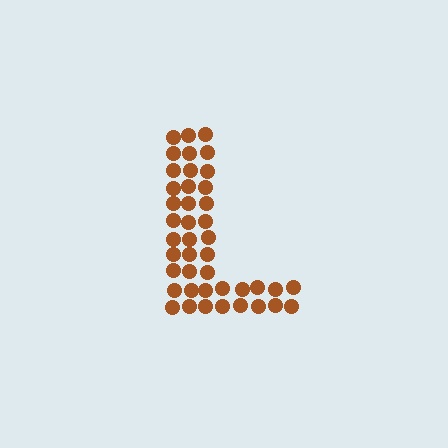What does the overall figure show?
The overall figure shows the letter L.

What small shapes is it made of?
It is made of small circles.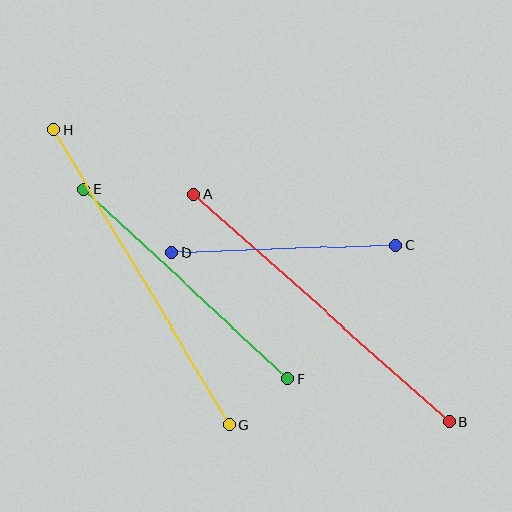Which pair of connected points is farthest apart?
Points G and H are farthest apart.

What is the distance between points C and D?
The distance is approximately 224 pixels.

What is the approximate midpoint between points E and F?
The midpoint is at approximately (186, 284) pixels.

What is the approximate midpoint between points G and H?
The midpoint is at approximately (141, 277) pixels.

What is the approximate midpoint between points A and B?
The midpoint is at approximately (322, 308) pixels.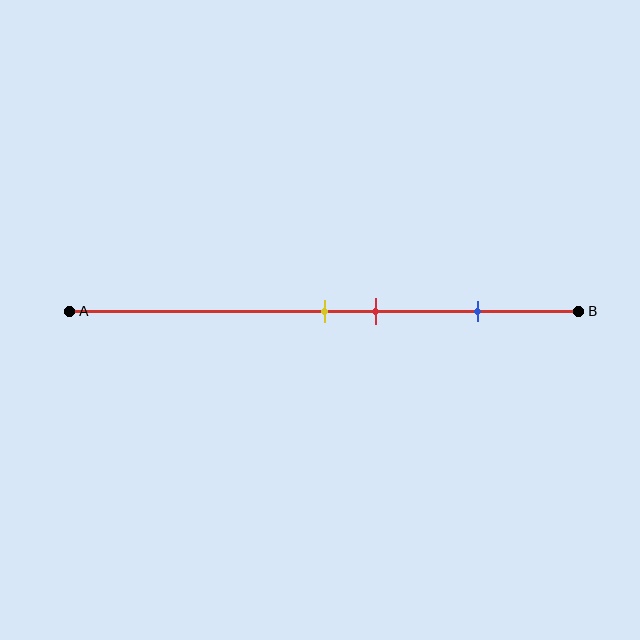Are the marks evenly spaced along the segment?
No, the marks are not evenly spaced.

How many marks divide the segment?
There are 3 marks dividing the segment.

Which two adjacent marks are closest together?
The yellow and red marks are the closest adjacent pair.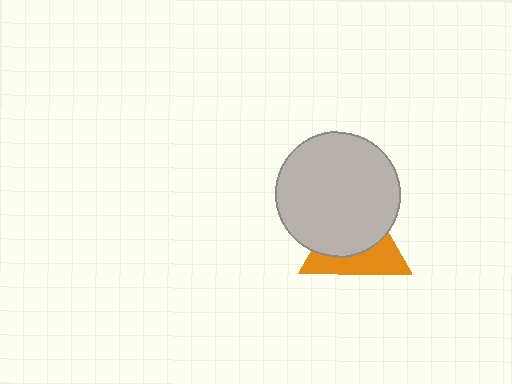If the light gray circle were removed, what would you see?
You would see the complete orange triangle.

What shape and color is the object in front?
The object in front is a light gray circle.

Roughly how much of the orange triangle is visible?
A small part of it is visible (roughly 42%).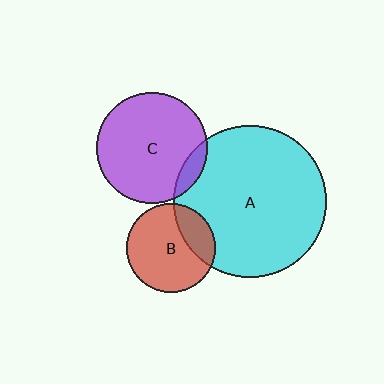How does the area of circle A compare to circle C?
Approximately 1.9 times.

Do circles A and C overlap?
Yes.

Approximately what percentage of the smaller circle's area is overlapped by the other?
Approximately 10%.